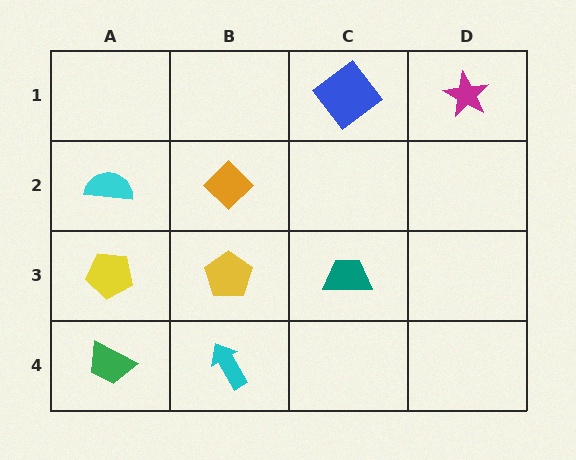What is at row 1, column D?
A magenta star.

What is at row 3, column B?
A yellow pentagon.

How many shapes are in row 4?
2 shapes.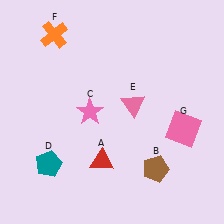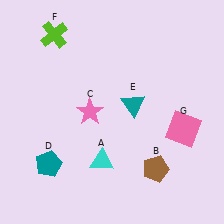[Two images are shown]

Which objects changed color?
A changed from red to cyan. E changed from pink to teal. F changed from orange to lime.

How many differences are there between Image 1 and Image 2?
There are 3 differences between the two images.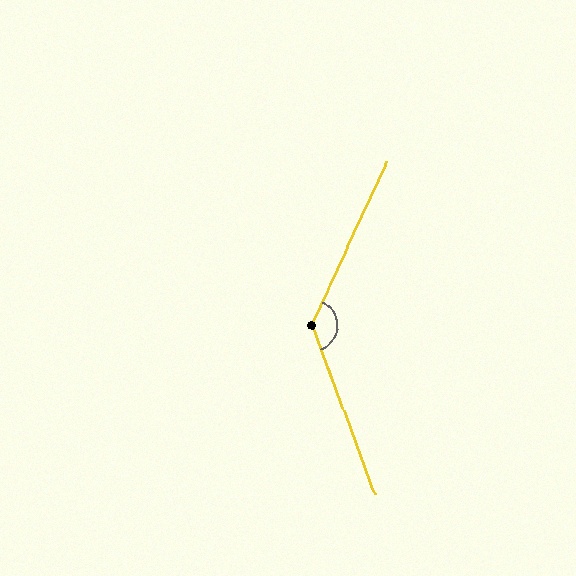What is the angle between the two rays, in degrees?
Approximately 135 degrees.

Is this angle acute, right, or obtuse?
It is obtuse.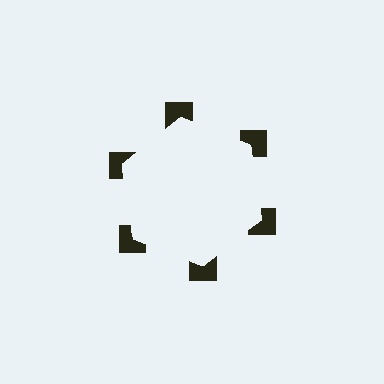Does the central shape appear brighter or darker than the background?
It typically appears slightly brighter than the background, even though no actual brightness change is drawn.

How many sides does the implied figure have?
6 sides.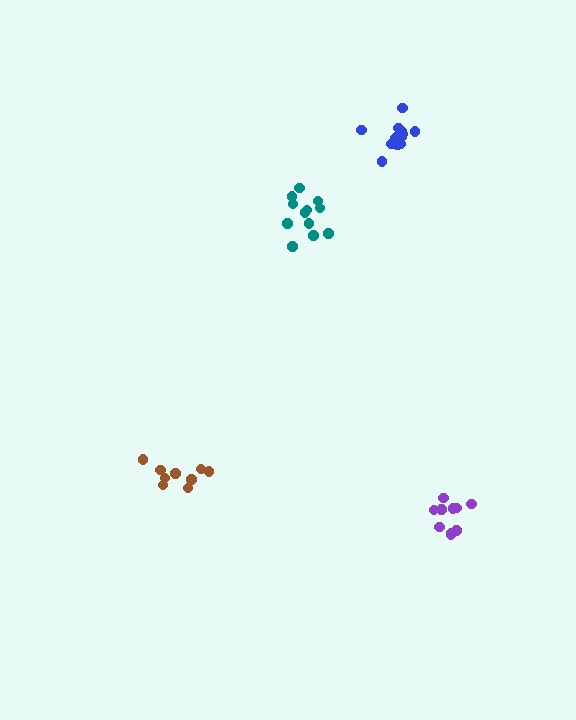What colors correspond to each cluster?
The clusters are colored: purple, blue, brown, teal.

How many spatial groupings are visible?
There are 4 spatial groupings.